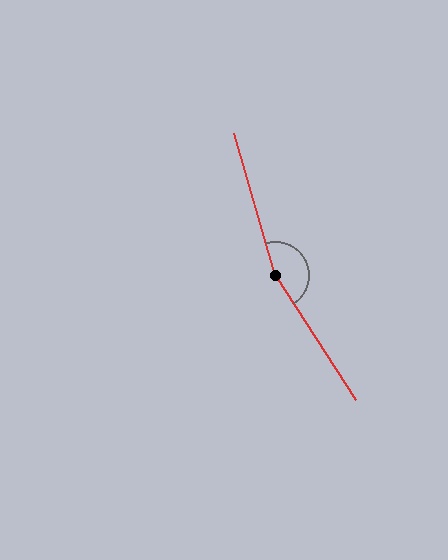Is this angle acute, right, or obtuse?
It is obtuse.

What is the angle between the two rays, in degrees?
Approximately 163 degrees.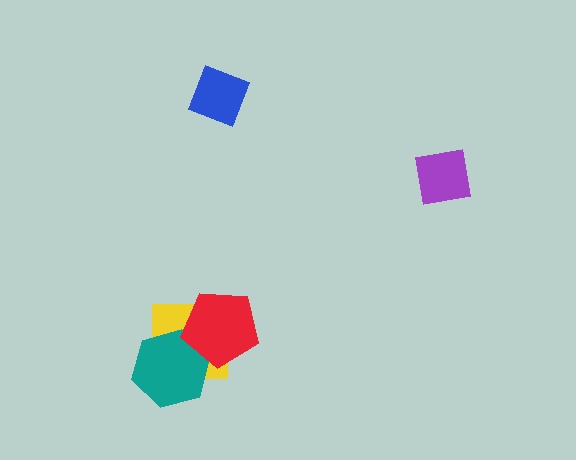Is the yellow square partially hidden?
Yes, it is partially covered by another shape.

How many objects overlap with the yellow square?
2 objects overlap with the yellow square.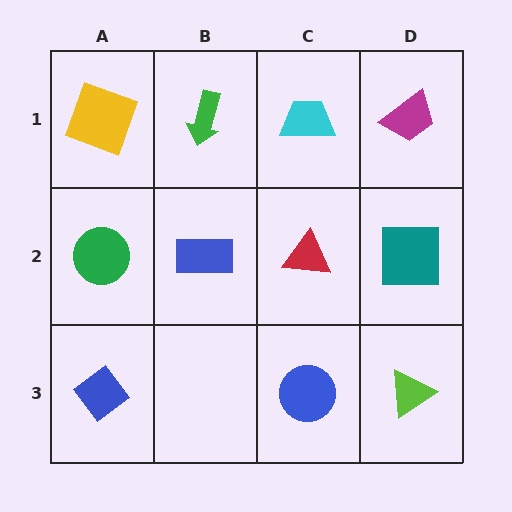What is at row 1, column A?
A yellow square.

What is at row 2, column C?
A red triangle.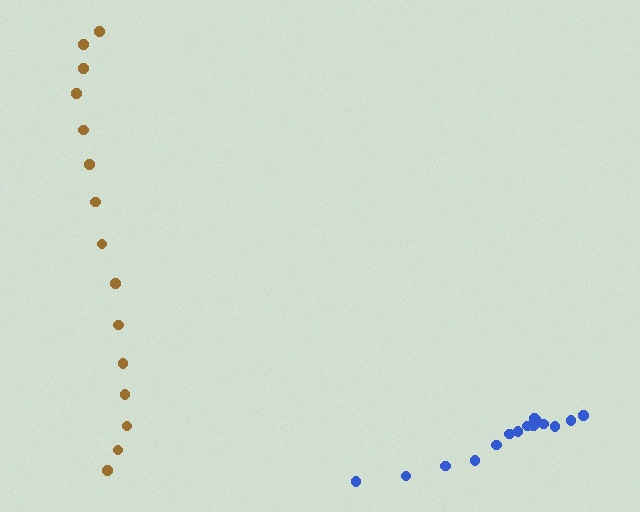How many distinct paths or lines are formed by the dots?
There are 2 distinct paths.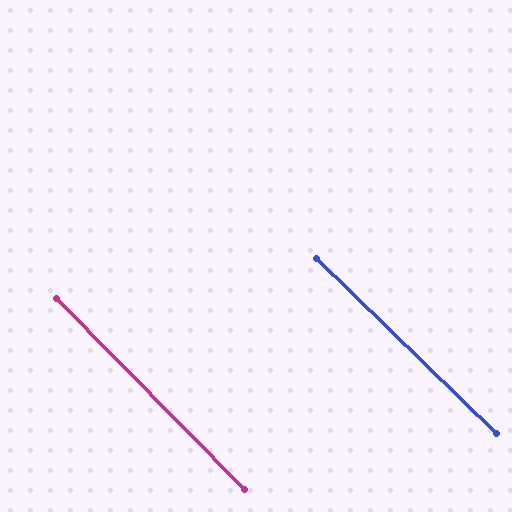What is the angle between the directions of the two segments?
Approximately 1 degree.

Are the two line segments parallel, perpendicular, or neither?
Parallel — their directions differ by only 1.1°.